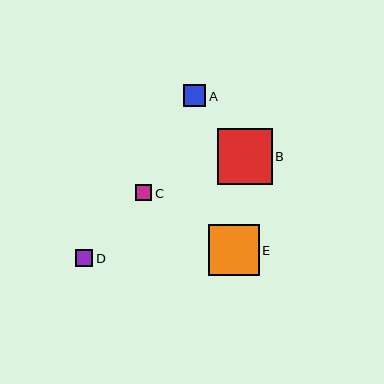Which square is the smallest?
Square C is the smallest with a size of approximately 16 pixels.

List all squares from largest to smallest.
From largest to smallest: B, E, A, D, C.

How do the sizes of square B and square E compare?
Square B and square E are approximately the same size.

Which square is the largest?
Square B is the largest with a size of approximately 55 pixels.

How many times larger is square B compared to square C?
Square B is approximately 3.4 times the size of square C.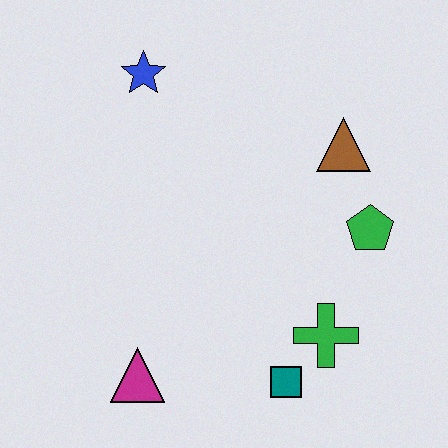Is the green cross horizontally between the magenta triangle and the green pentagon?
Yes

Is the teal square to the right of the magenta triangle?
Yes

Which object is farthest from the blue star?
The teal square is farthest from the blue star.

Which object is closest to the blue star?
The brown triangle is closest to the blue star.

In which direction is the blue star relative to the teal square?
The blue star is above the teal square.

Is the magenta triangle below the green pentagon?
Yes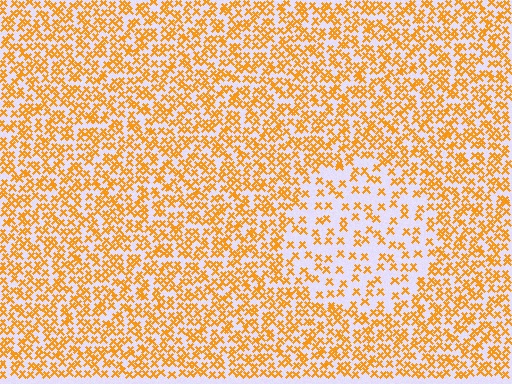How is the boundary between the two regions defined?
The boundary is defined by a change in element density (approximately 2.2x ratio). All elements are the same color, size, and shape.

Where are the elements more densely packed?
The elements are more densely packed outside the circle boundary.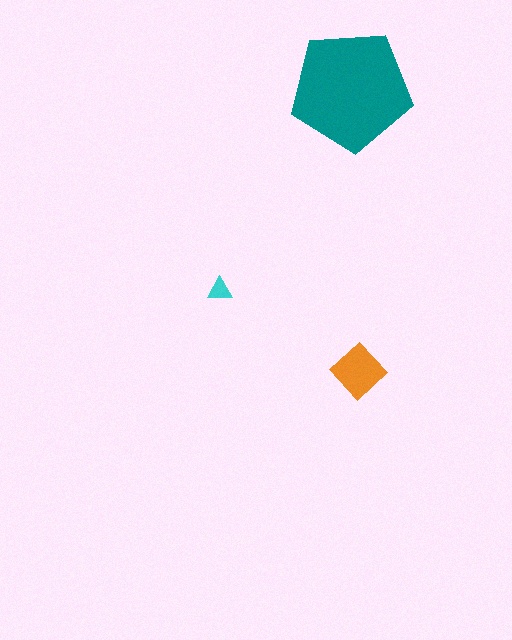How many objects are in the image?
There are 3 objects in the image.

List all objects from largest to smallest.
The teal pentagon, the orange diamond, the cyan triangle.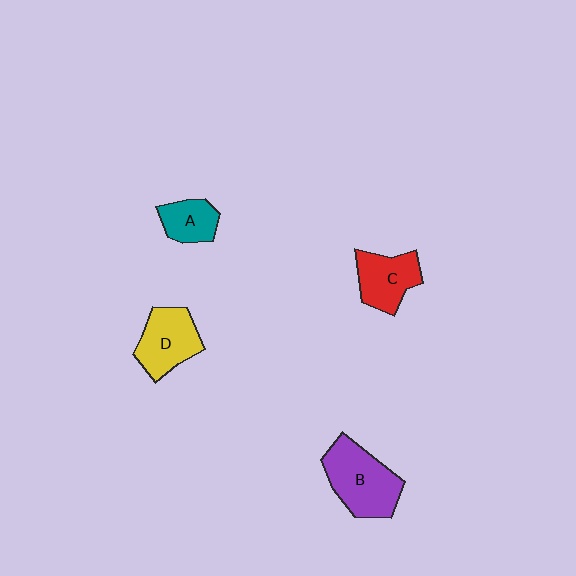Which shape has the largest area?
Shape B (purple).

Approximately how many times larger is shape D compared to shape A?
Approximately 1.6 times.